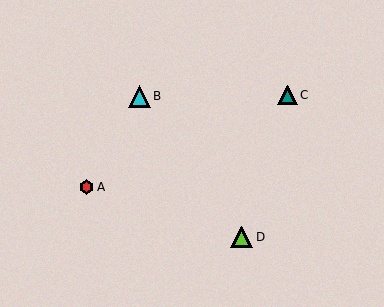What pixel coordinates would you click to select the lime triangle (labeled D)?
Click at (242, 237) to select the lime triangle D.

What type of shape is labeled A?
Shape A is a red hexagon.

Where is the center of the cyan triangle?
The center of the cyan triangle is at (139, 96).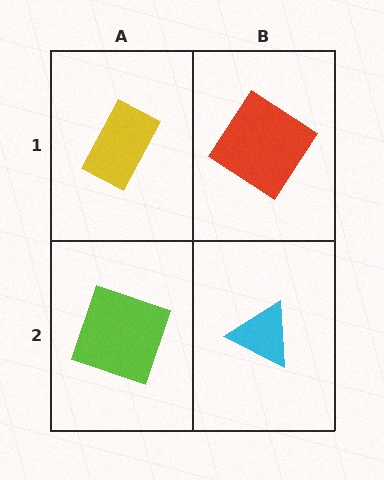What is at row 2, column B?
A cyan triangle.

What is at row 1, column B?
A red diamond.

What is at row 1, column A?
A yellow rectangle.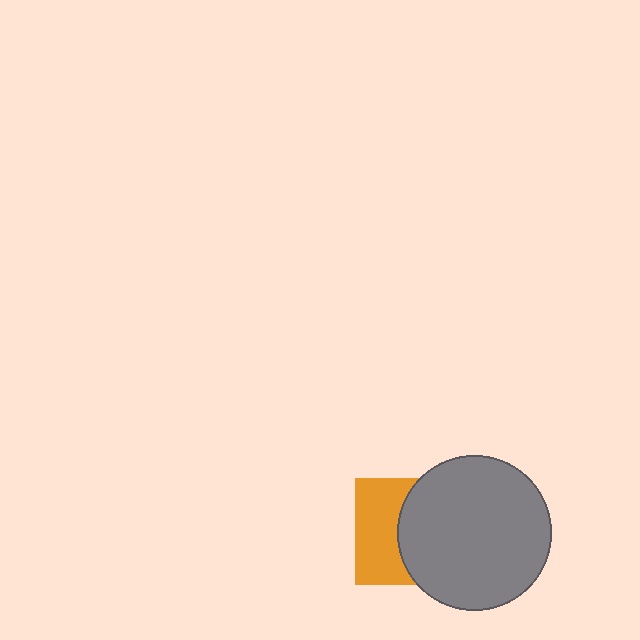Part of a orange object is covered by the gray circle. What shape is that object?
It is a square.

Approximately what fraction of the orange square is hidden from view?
Roughly 55% of the orange square is hidden behind the gray circle.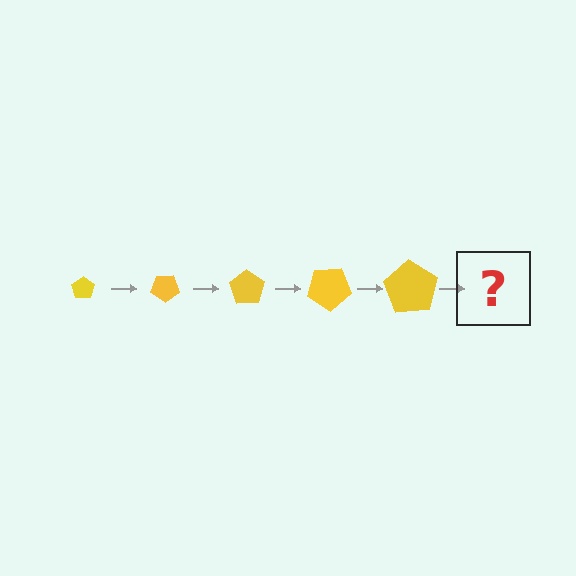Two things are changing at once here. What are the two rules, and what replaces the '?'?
The two rules are that the pentagon grows larger each step and it rotates 35 degrees each step. The '?' should be a pentagon, larger than the previous one and rotated 175 degrees from the start.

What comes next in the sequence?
The next element should be a pentagon, larger than the previous one and rotated 175 degrees from the start.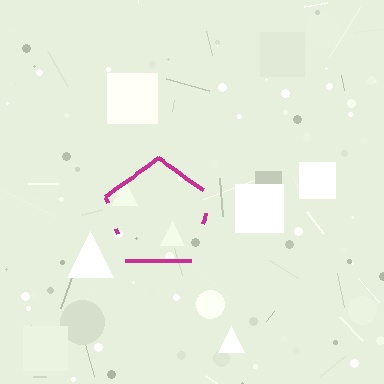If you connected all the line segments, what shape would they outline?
They would outline a pentagon.